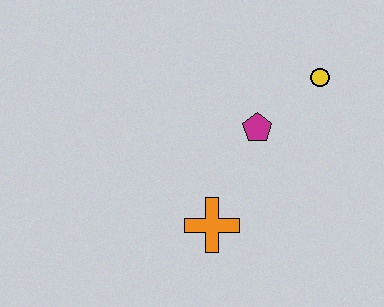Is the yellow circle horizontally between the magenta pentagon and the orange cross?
No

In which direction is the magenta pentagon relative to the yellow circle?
The magenta pentagon is to the left of the yellow circle.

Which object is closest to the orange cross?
The magenta pentagon is closest to the orange cross.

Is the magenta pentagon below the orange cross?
No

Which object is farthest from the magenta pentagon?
The orange cross is farthest from the magenta pentagon.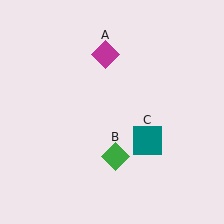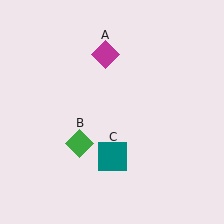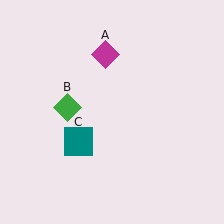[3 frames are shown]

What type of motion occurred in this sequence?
The green diamond (object B), teal square (object C) rotated clockwise around the center of the scene.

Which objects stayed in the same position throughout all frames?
Magenta diamond (object A) remained stationary.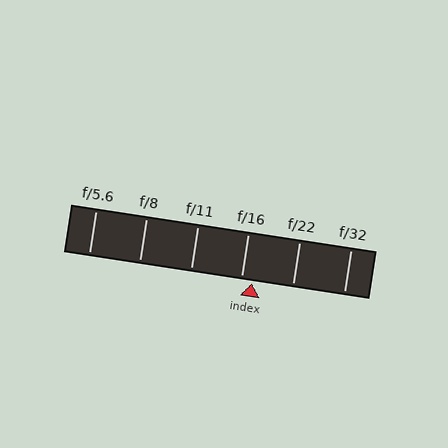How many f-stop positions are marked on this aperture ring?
There are 6 f-stop positions marked.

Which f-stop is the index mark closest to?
The index mark is closest to f/16.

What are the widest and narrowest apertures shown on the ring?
The widest aperture shown is f/5.6 and the narrowest is f/32.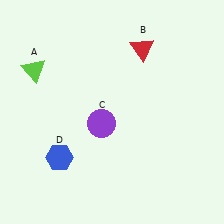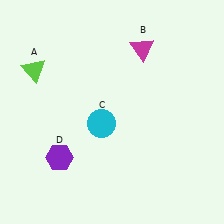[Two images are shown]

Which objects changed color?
B changed from red to magenta. C changed from purple to cyan. D changed from blue to purple.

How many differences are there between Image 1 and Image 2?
There are 3 differences between the two images.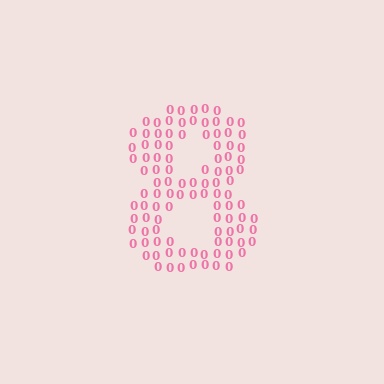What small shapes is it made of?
It is made of small digit 0's.